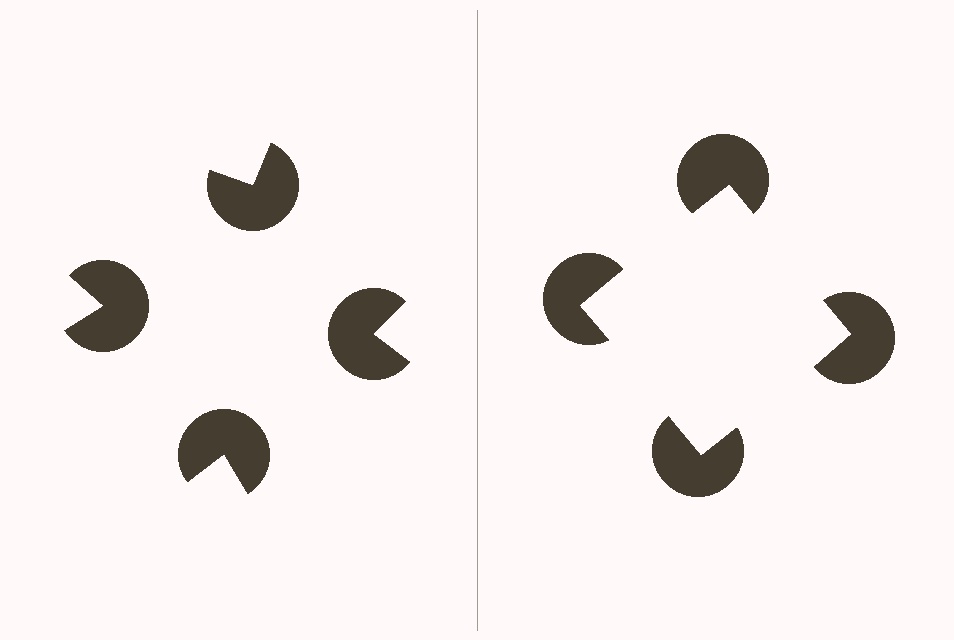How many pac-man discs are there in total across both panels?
8 — 4 on each side.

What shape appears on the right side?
An illusory square.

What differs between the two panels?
The pac-man discs are positioned identically on both sides; only the wedge orientations differ. On the right they align to a square; on the left they are misaligned.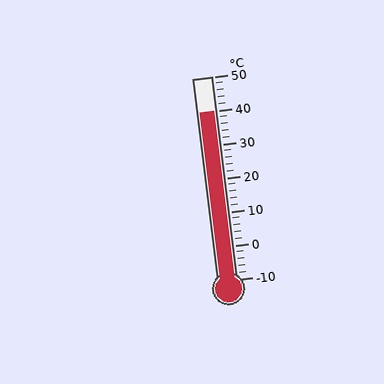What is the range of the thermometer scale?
The thermometer scale ranges from -10°C to 50°C.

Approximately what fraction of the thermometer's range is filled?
The thermometer is filled to approximately 85% of its range.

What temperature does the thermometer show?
The thermometer shows approximately 40°C.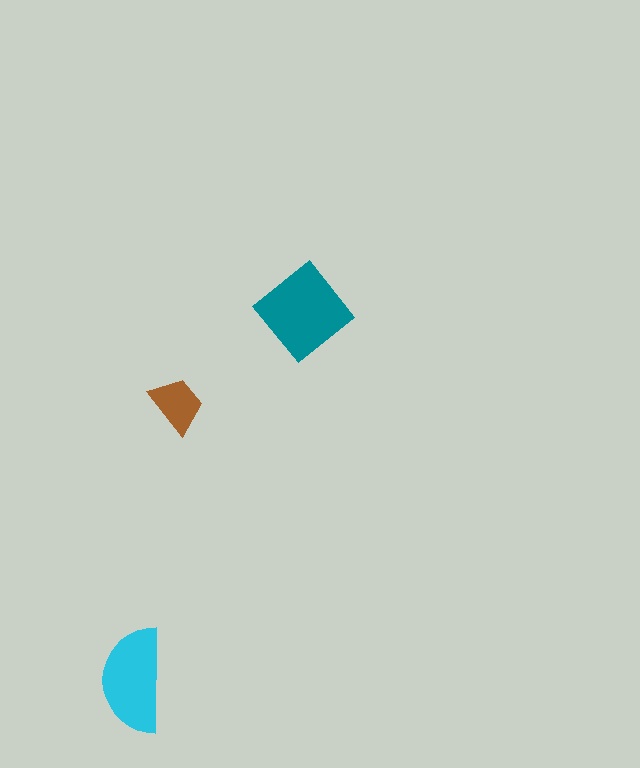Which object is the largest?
The teal diamond.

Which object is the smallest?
The brown trapezoid.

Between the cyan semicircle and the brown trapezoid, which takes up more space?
The cyan semicircle.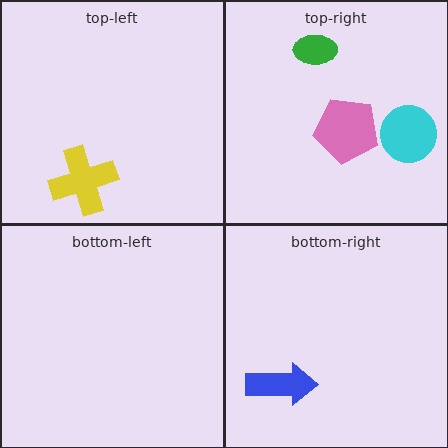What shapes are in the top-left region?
The yellow cross.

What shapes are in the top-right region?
The pink pentagon, the green ellipse, the cyan circle.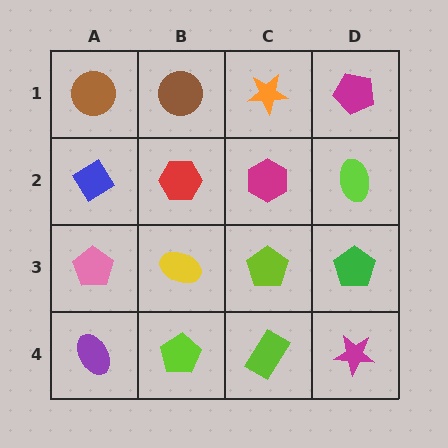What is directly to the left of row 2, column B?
A blue diamond.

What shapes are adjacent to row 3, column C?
A magenta hexagon (row 2, column C), a lime rectangle (row 4, column C), a yellow ellipse (row 3, column B), a green pentagon (row 3, column D).